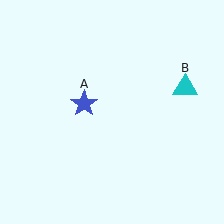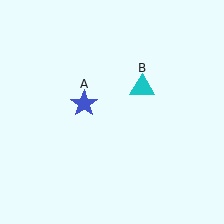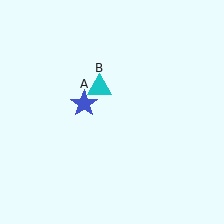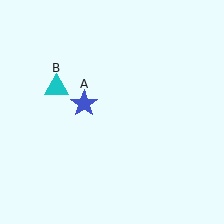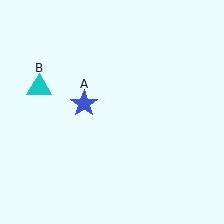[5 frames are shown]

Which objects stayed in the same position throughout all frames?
Blue star (object A) remained stationary.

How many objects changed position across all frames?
1 object changed position: cyan triangle (object B).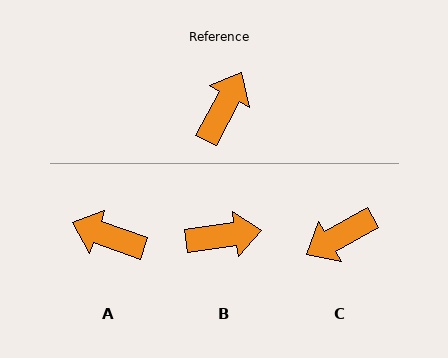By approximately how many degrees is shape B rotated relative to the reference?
Approximately 54 degrees clockwise.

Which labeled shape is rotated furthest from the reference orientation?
C, about 147 degrees away.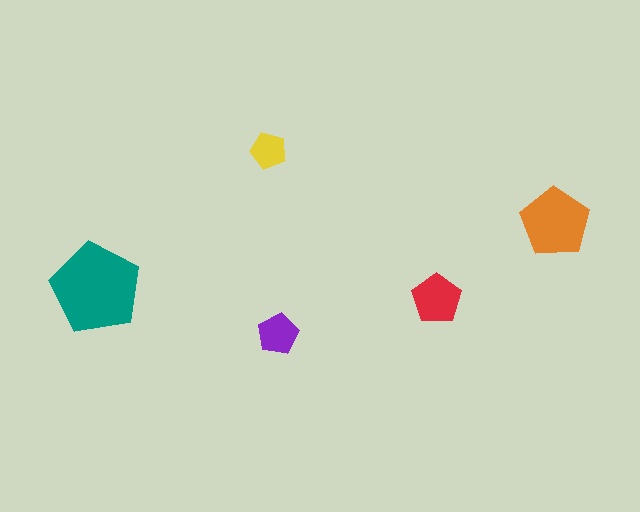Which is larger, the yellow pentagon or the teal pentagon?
The teal one.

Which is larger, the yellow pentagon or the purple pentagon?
The purple one.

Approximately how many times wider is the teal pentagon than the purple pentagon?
About 2 times wider.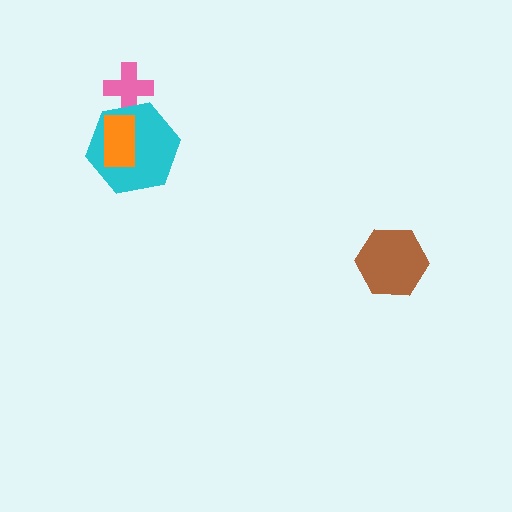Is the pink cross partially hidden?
Yes, it is partially covered by another shape.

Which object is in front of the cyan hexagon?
The orange rectangle is in front of the cyan hexagon.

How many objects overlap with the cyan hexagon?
2 objects overlap with the cyan hexagon.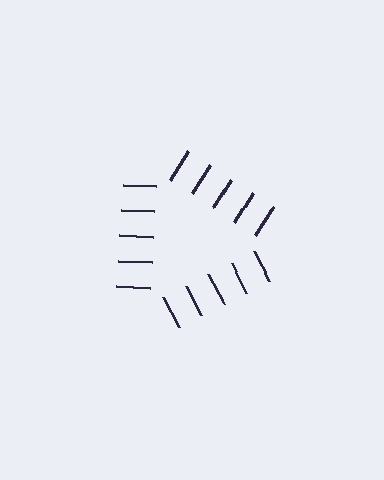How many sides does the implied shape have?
3 sides — the line-ends trace a triangle.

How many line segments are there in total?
15 — 5 along each of the 3 edges.